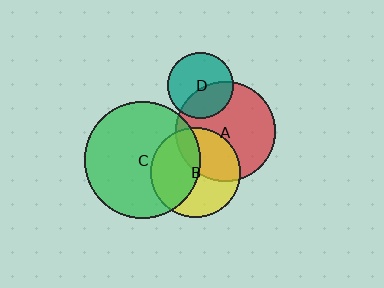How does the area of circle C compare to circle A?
Approximately 1.4 times.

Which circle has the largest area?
Circle C (green).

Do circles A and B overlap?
Yes.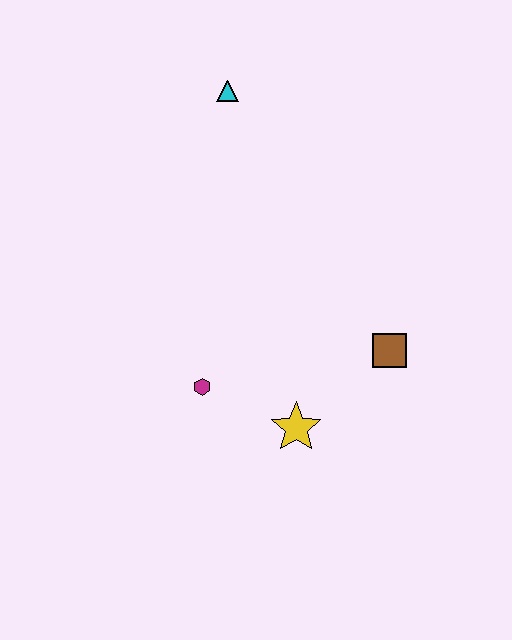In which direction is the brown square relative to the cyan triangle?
The brown square is below the cyan triangle.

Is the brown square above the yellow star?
Yes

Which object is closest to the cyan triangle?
The magenta hexagon is closest to the cyan triangle.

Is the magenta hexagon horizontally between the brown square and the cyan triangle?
No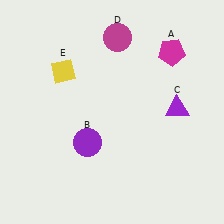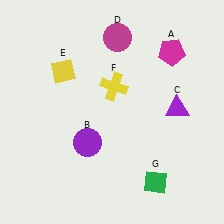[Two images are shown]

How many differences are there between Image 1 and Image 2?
There are 2 differences between the two images.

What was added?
A yellow cross (F), a green diamond (G) were added in Image 2.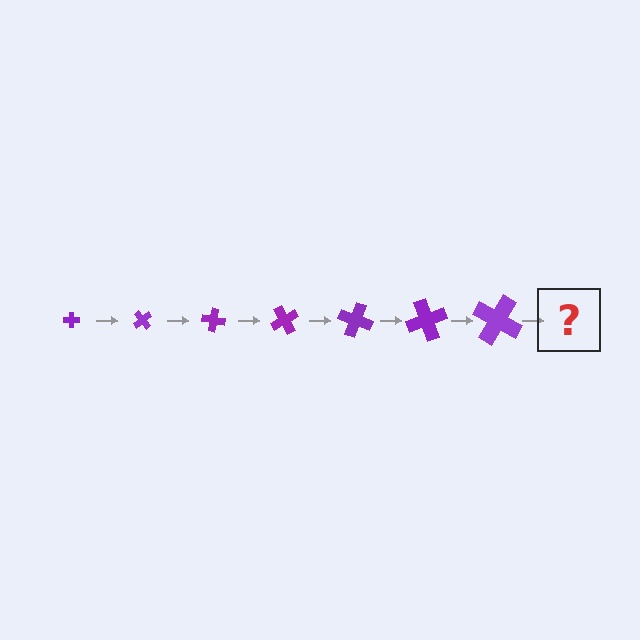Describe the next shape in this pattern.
It should be a cross, larger than the previous one and rotated 350 degrees from the start.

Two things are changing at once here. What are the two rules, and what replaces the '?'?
The two rules are that the cross grows larger each step and it rotates 50 degrees each step. The '?' should be a cross, larger than the previous one and rotated 350 degrees from the start.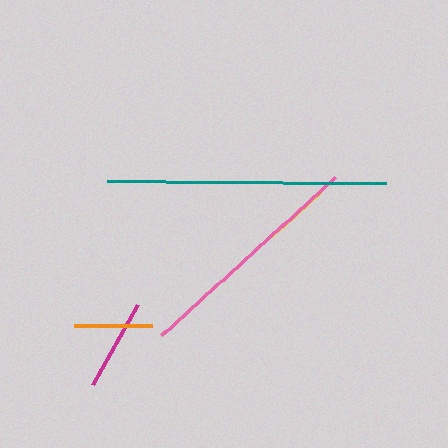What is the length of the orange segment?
The orange segment is approximately 78 pixels long.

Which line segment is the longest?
The teal line is the longest at approximately 279 pixels.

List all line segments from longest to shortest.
From longest to shortest: teal, pink, magenta, orange, yellow.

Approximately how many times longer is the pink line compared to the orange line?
The pink line is approximately 3.0 times the length of the orange line.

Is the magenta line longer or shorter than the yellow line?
The magenta line is longer than the yellow line.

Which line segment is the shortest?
The yellow line is the shortest at approximately 67 pixels.